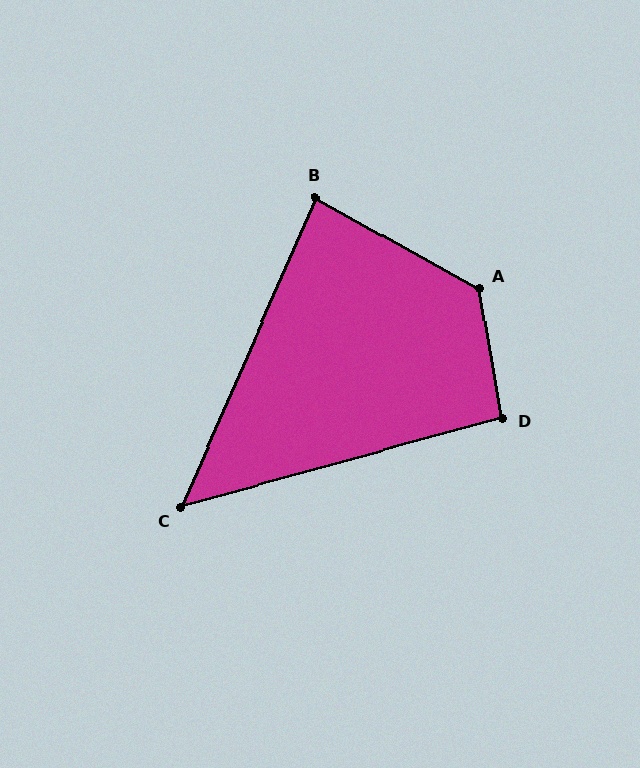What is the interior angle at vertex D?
Approximately 95 degrees (obtuse).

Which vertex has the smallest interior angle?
C, at approximately 51 degrees.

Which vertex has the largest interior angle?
A, at approximately 129 degrees.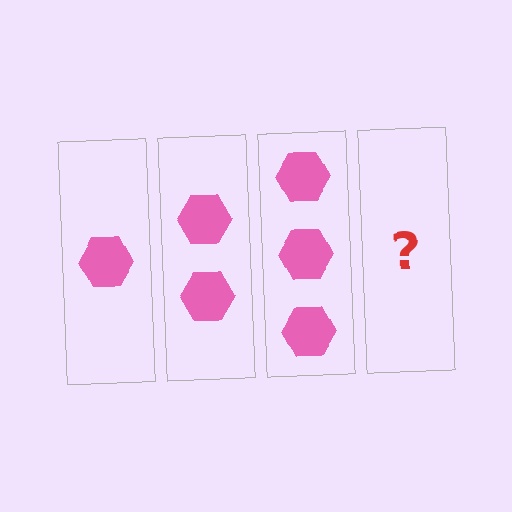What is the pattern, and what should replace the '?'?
The pattern is that each step adds one more hexagon. The '?' should be 4 hexagons.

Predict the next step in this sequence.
The next step is 4 hexagons.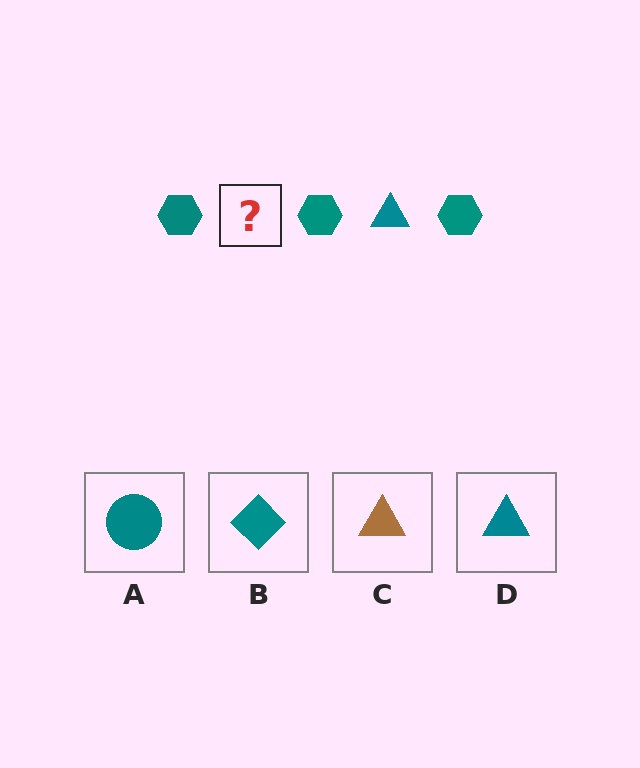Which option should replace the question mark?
Option D.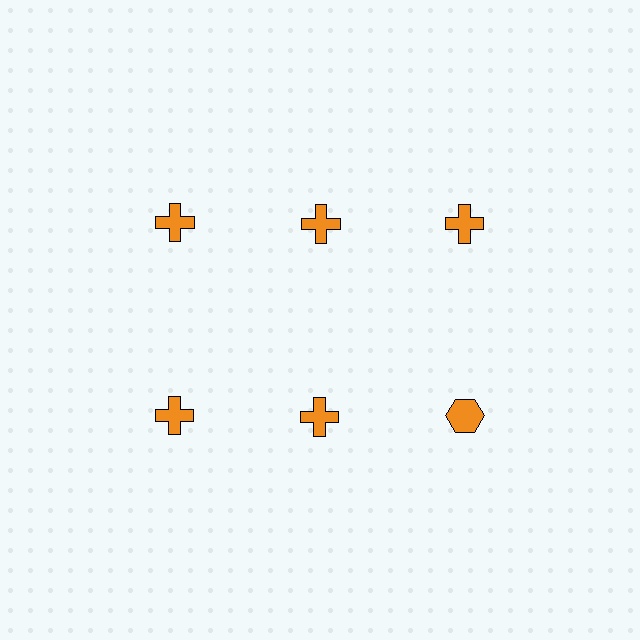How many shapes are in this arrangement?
There are 6 shapes arranged in a grid pattern.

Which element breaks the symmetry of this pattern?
The orange hexagon in the second row, center column breaks the symmetry. All other shapes are orange crosses.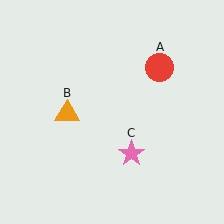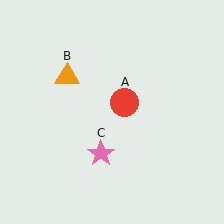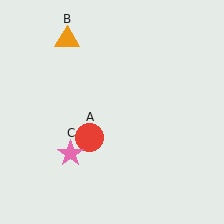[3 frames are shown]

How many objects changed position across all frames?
3 objects changed position: red circle (object A), orange triangle (object B), pink star (object C).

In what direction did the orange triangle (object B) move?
The orange triangle (object B) moved up.